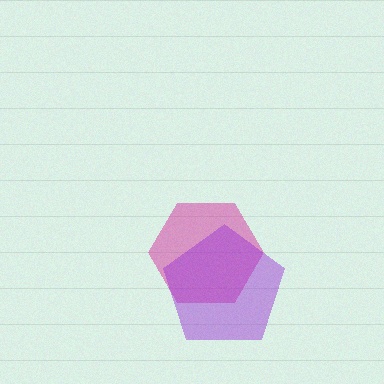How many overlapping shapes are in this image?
There are 2 overlapping shapes in the image.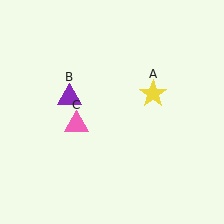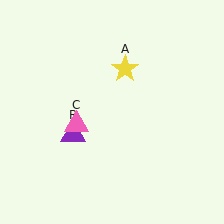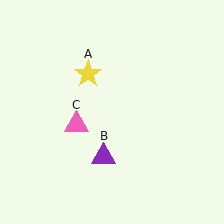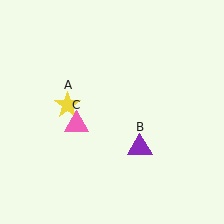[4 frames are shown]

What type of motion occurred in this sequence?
The yellow star (object A), purple triangle (object B) rotated counterclockwise around the center of the scene.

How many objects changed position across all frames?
2 objects changed position: yellow star (object A), purple triangle (object B).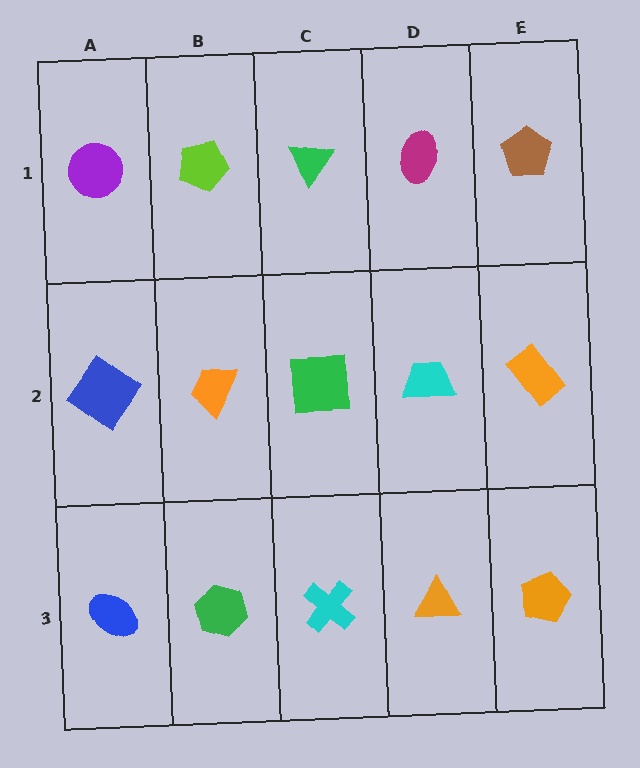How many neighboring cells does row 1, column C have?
3.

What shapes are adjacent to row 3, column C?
A green square (row 2, column C), a green hexagon (row 3, column B), an orange triangle (row 3, column D).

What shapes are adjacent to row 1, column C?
A green square (row 2, column C), a lime pentagon (row 1, column B), a magenta ellipse (row 1, column D).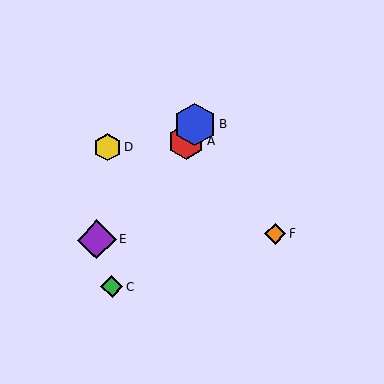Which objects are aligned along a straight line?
Objects A, B, C are aligned along a straight line.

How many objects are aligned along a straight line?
3 objects (A, B, C) are aligned along a straight line.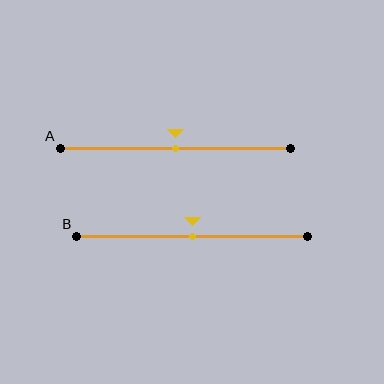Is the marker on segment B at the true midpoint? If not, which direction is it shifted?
Yes, the marker on segment B is at the true midpoint.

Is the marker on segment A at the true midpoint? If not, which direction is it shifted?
Yes, the marker on segment A is at the true midpoint.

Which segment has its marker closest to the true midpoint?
Segment A has its marker closest to the true midpoint.